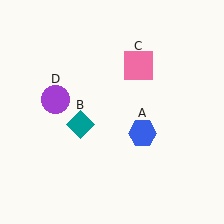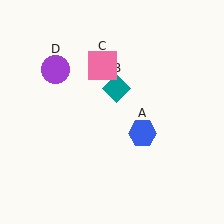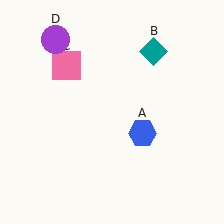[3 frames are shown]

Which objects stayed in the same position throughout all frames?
Blue hexagon (object A) remained stationary.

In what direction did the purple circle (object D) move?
The purple circle (object D) moved up.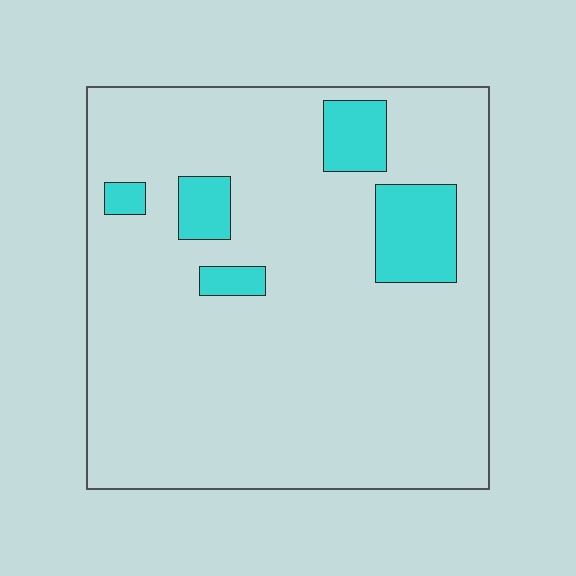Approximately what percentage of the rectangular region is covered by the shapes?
Approximately 10%.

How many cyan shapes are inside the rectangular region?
5.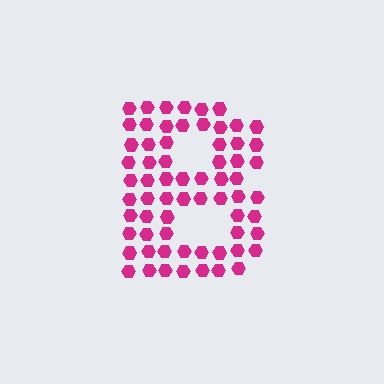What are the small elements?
The small elements are hexagons.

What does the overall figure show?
The overall figure shows the letter B.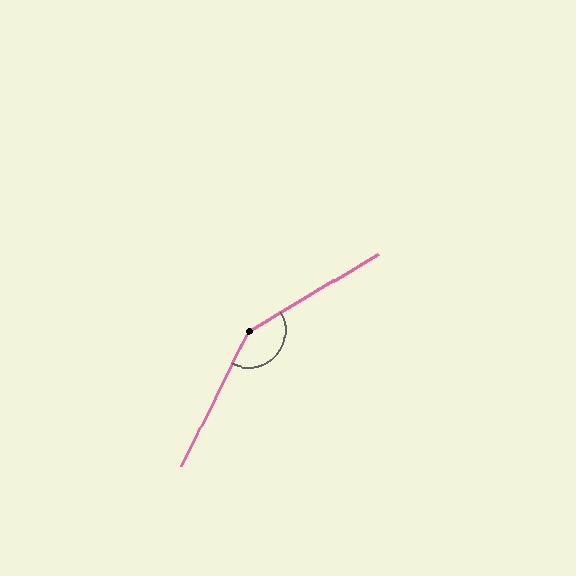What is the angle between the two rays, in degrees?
Approximately 147 degrees.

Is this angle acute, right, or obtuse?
It is obtuse.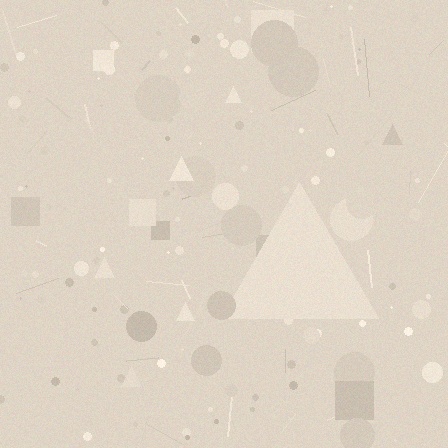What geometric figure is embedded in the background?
A triangle is embedded in the background.